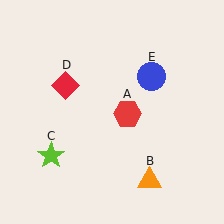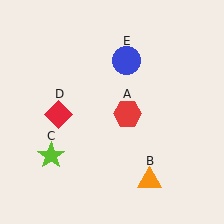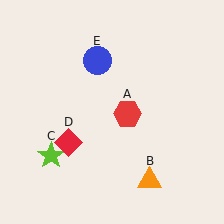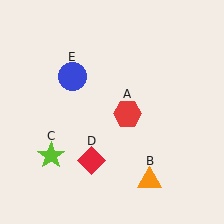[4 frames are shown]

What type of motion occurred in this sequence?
The red diamond (object D), blue circle (object E) rotated counterclockwise around the center of the scene.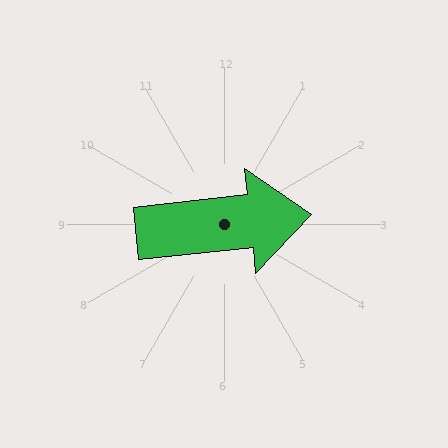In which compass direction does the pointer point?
East.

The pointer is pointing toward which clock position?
Roughly 3 o'clock.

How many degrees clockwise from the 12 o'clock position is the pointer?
Approximately 84 degrees.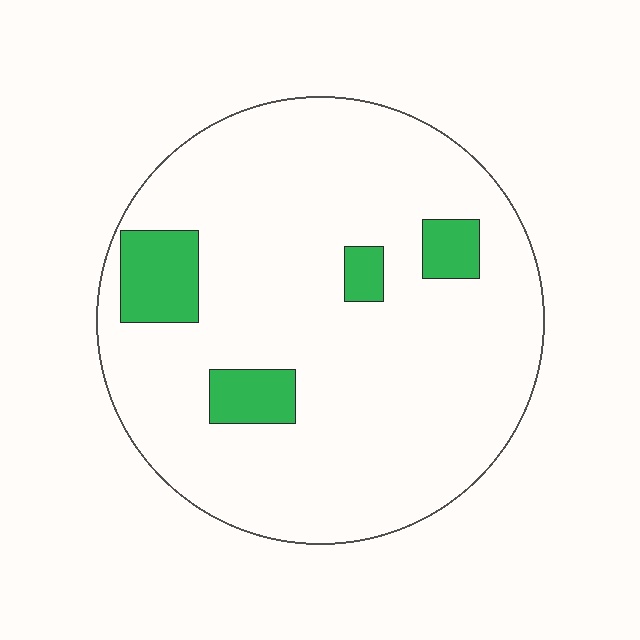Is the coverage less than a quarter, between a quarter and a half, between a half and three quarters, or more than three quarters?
Less than a quarter.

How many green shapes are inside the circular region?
4.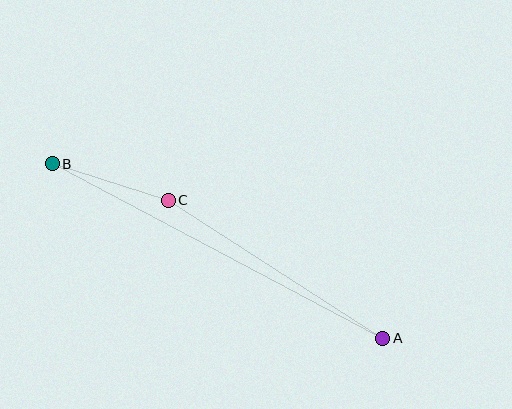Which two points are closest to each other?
Points B and C are closest to each other.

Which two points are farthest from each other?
Points A and B are farthest from each other.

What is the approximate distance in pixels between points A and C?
The distance between A and C is approximately 255 pixels.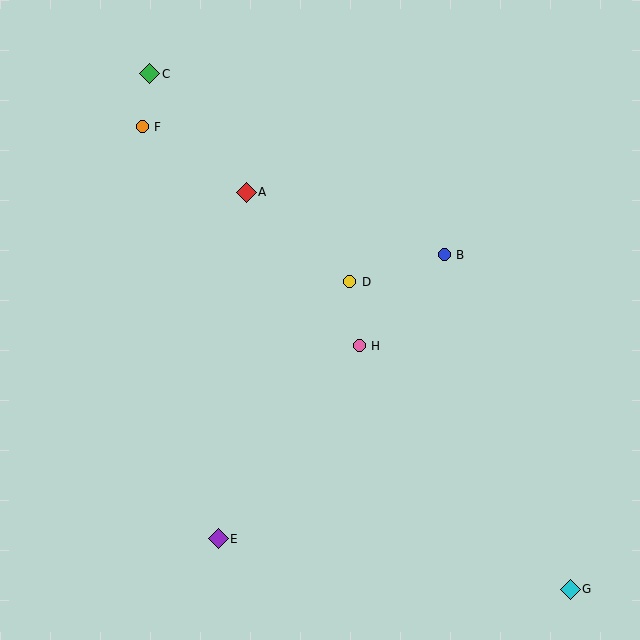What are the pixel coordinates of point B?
Point B is at (444, 255).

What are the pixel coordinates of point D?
Point D is at (350, 282).